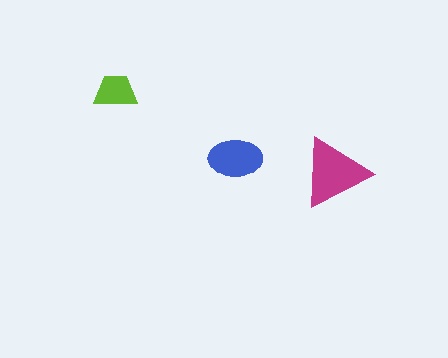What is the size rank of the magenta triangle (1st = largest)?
1st.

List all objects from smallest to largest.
The lime trapezoid, the blue ellipse, the magenta triangle.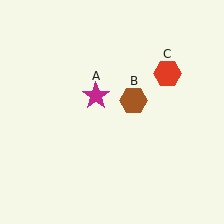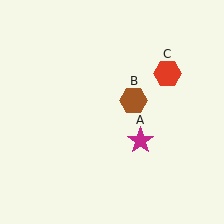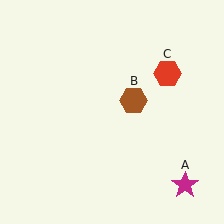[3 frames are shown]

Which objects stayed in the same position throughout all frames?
Brown hexagon (object B) and red hexagon (object C) remained stationary.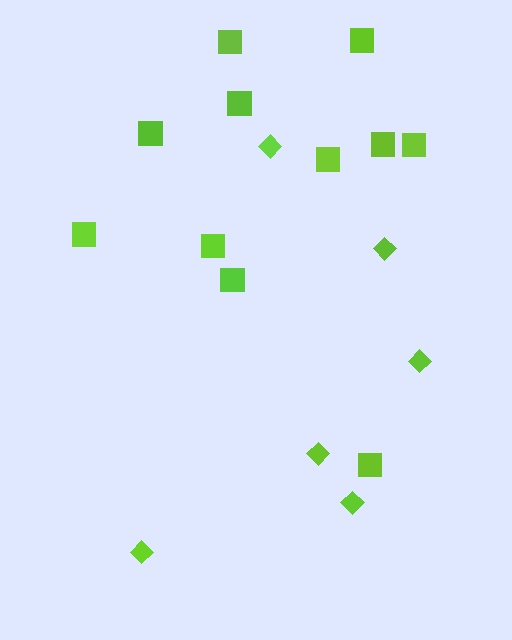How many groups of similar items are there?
There are 2 groups: one group of diamonds (6) and one group of squares (11).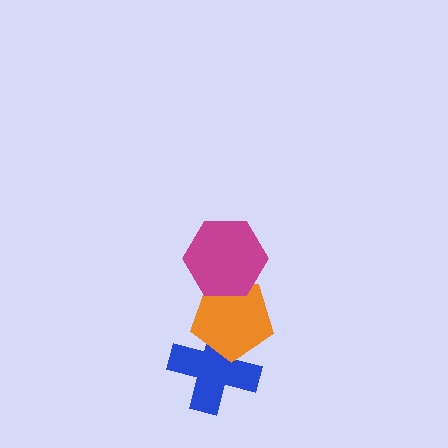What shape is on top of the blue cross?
The orange pentagon is on top of the blue cross.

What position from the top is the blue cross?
The blue cross is 3rd from the top.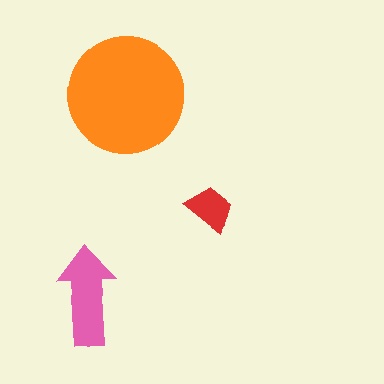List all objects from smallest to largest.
The red trapezoid, the pink arrow, the orange circle.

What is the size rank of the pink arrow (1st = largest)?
2nd.